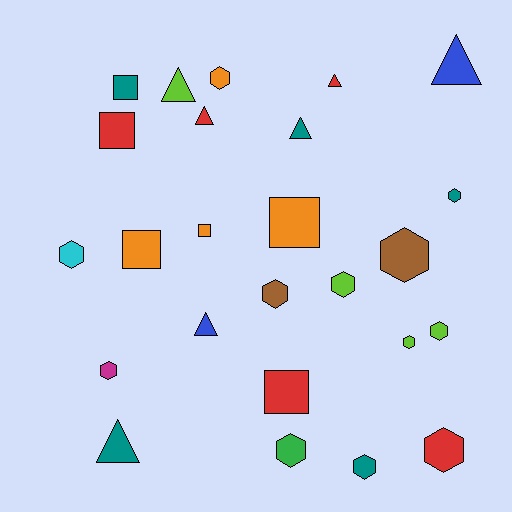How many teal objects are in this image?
There are 5 teal objects.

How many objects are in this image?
There are 25 objects.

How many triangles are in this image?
There are 7 triangles.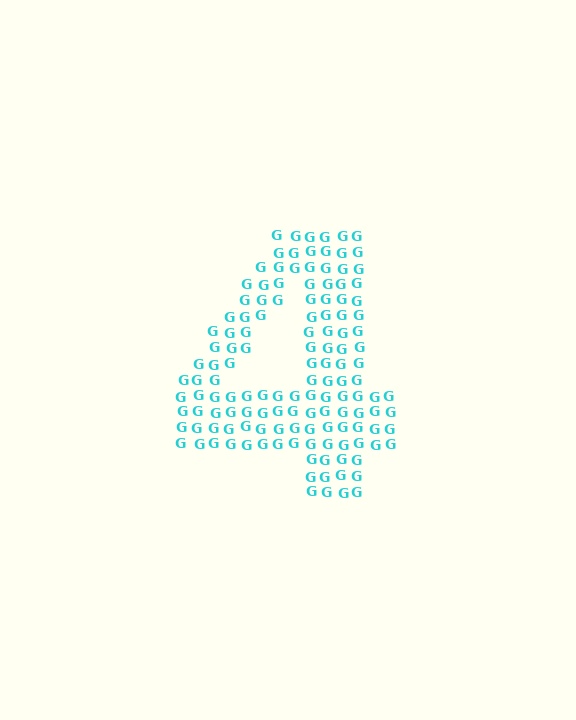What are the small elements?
The small elements are letter G's.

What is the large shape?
The large shape is the digit 4.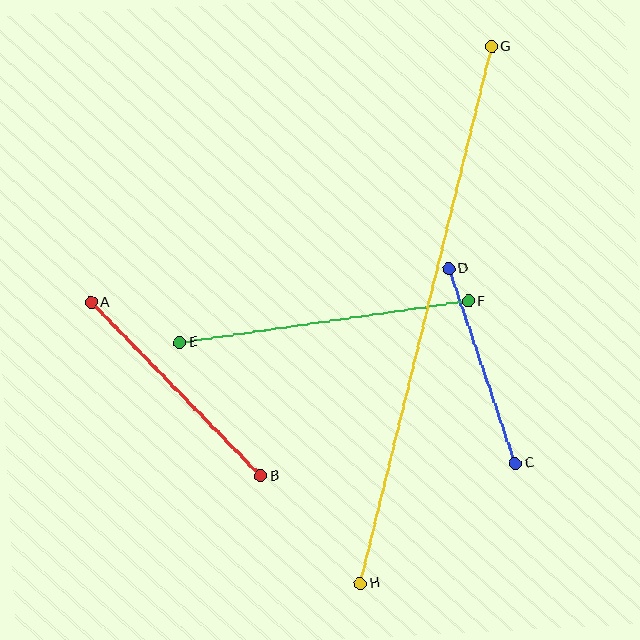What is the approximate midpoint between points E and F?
The midpoint is at approximately (324, 322) pixels.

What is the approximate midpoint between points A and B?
The midpoint is at approximately (176, 389) pixels.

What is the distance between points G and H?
The distance is approximately 553 pixels.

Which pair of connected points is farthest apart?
Points G and H are farthest apart.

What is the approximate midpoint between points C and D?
The midpoint is at approximately (482, 366) pixels.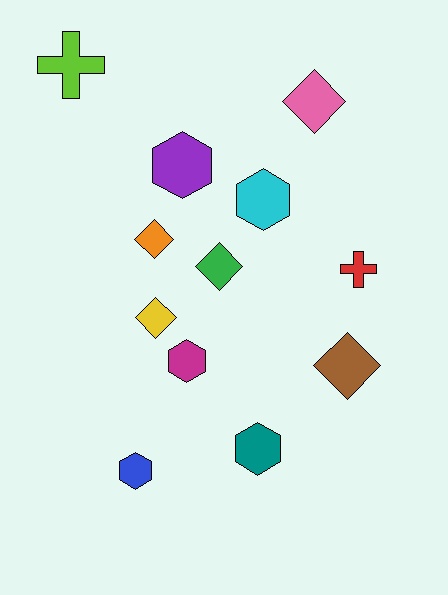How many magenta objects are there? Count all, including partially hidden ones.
There is 1 magenta object.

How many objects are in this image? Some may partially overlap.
There are 12 objects.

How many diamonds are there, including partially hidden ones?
There are 5 diamonds.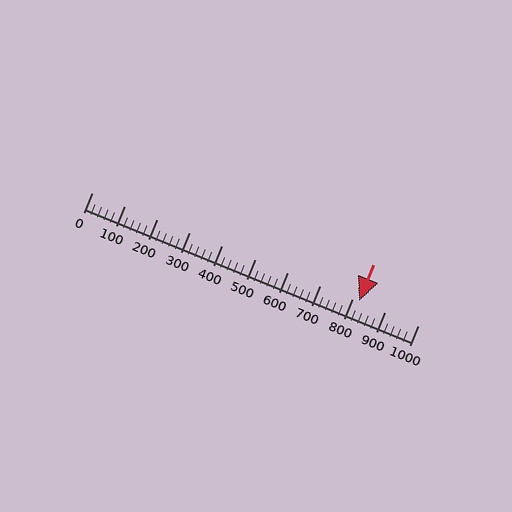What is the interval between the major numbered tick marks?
The major tick marks are spaced 100 units apart.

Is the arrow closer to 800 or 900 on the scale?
The arrow is closer to 800.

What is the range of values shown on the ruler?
The ruler shows values from 0 to 1000.